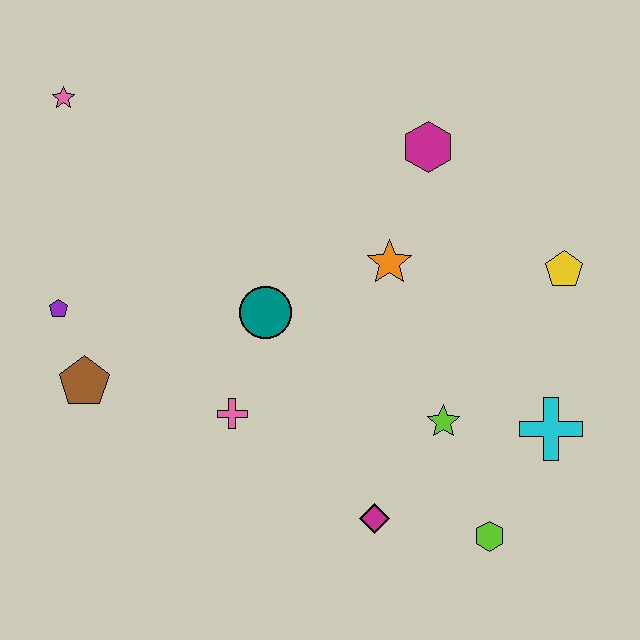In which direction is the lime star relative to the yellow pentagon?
The lime star is below the yellow pentagon.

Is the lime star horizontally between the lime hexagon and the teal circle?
Yes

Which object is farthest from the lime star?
The pink star is farthest from the lime star.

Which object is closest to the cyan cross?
The lime star is closest to the cyan cross.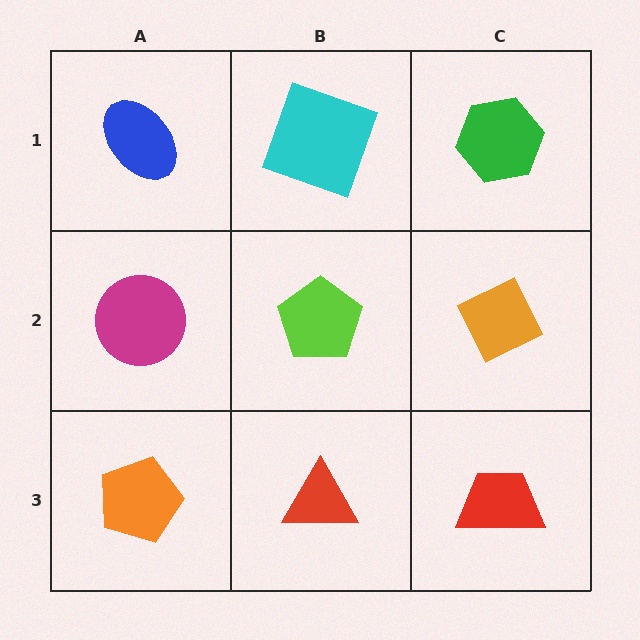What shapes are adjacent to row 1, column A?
A magenta circle (row 2, column A), a cyan square (row 1, column B).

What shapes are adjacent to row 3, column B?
A lime pentagon (row 2, column B), an orange pentagon (row 3, column A), a red trapezoid (row 3, column C).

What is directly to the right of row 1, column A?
A cyan square.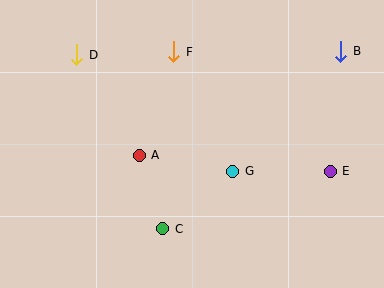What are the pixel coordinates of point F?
Point F is at (174, 52).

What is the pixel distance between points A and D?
The distance between A and D is 118 pixels.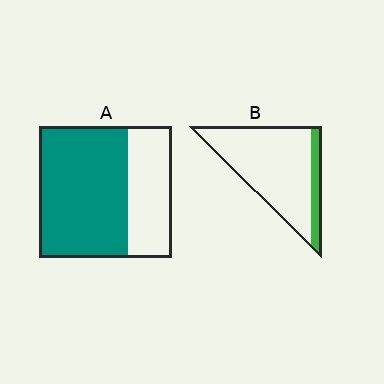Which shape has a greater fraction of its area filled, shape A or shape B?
Shape A.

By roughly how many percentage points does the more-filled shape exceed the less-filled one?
By roughly 50 percentage points (A over B).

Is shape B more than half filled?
No.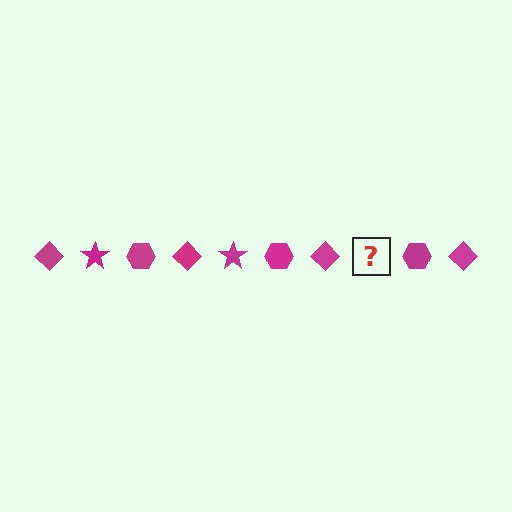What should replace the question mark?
The question mark should be replaced with a magenta star.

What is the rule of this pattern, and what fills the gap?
The rule is that the pattern cycles through diamond, star, hexagon shapes in magenta. The gap should be filled with a magenta star.